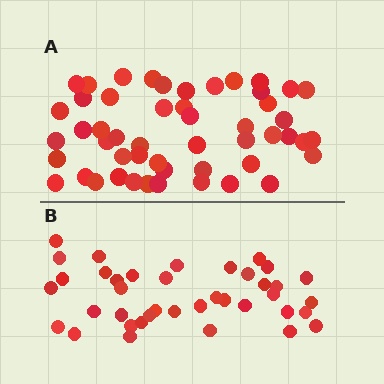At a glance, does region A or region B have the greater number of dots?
Region A (the top region) has more dots.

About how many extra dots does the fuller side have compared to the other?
Region A has roughly 12 or so more dots than region B.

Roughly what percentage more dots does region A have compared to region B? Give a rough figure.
About 30% more.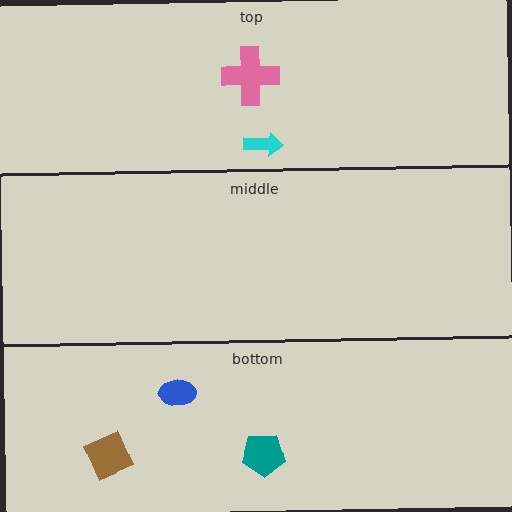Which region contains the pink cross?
The top region.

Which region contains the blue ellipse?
The bottom region.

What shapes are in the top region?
The pink cross, the cyan arrow.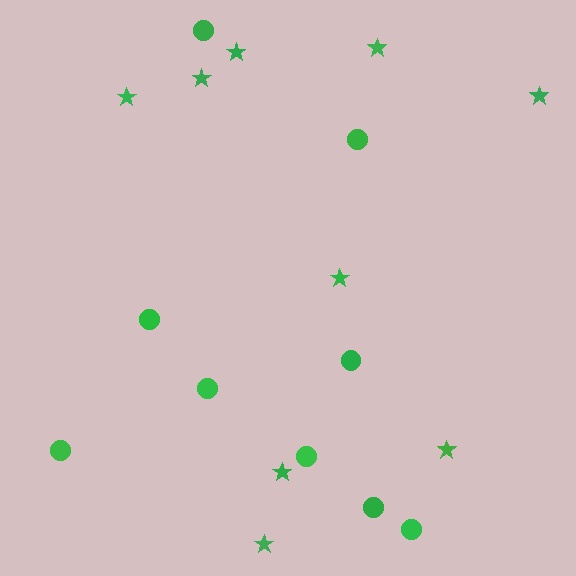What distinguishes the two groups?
There are 2 groups: one group of circles (9) and one group of stars (9).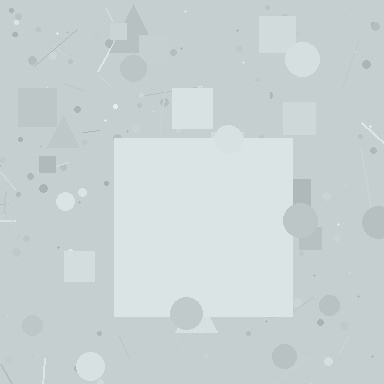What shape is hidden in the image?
A square is hidden in the image.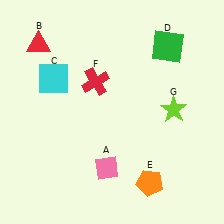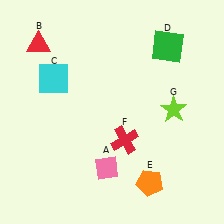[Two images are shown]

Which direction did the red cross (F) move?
The red cross (F) moved down.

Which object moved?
The red cross (F) moved down.